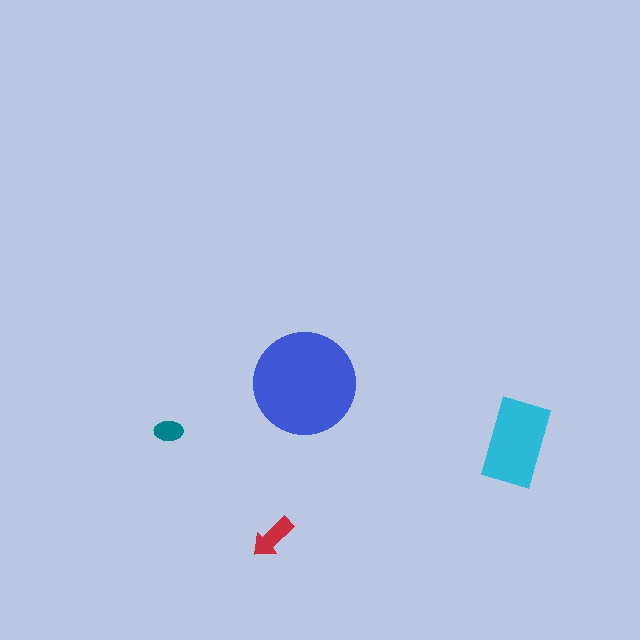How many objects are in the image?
There are 4 objects in the image.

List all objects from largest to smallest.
The blue circle, the cyan rectangle, the red arrow, the teal ellipse.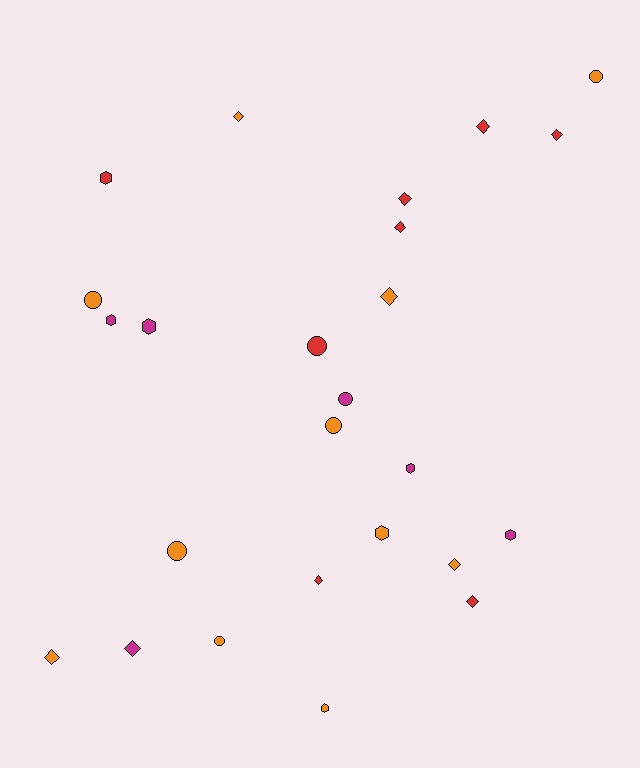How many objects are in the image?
There are 25 objects.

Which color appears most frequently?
Orange, with 11 objects.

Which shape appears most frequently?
Diamond, with 11 objects.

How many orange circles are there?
There are 5 orange circles.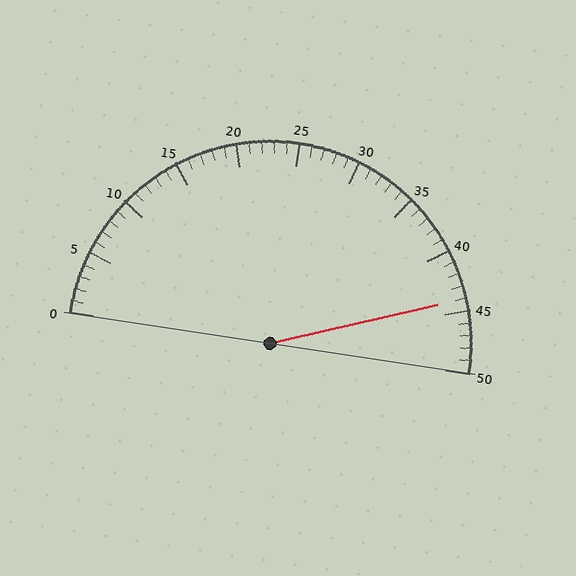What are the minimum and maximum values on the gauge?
The gauge ranges from 0 to 50.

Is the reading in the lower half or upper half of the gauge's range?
The reading is in the upper half of the range (0 to 50).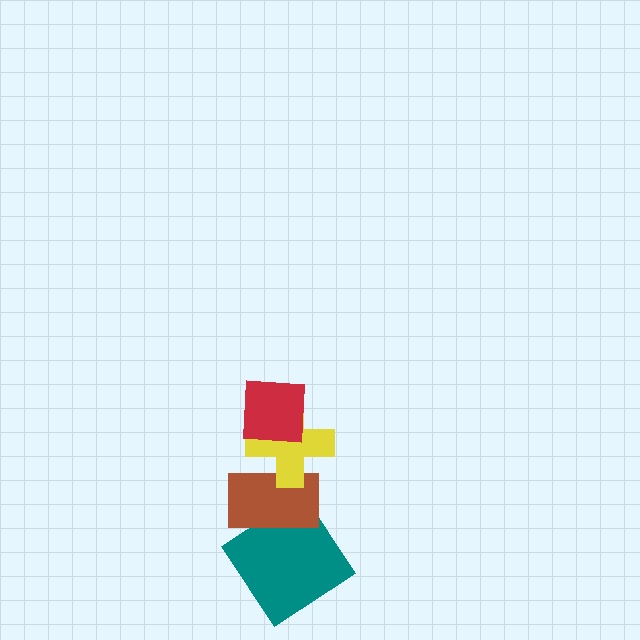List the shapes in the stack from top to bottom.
From top to bottom: the red square, the yellow cross, the brown rectangle, the teal diamond.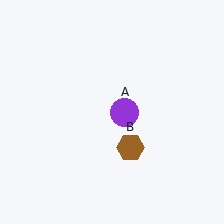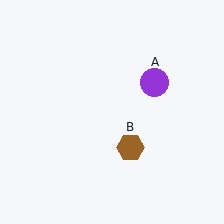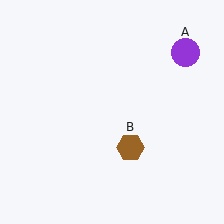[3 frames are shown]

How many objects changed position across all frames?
1 object changed position: purple circle (object A).